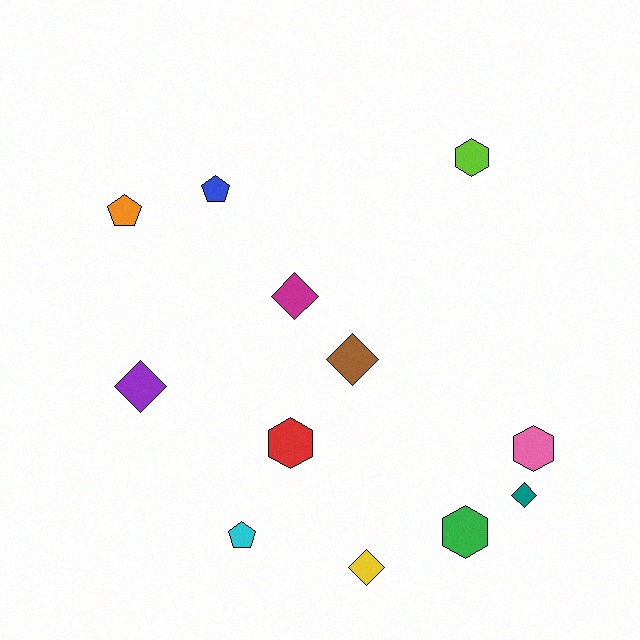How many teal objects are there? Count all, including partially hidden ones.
There is 1 teal object.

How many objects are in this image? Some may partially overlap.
There are 12 objects.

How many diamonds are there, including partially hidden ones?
There are 5 diamonds.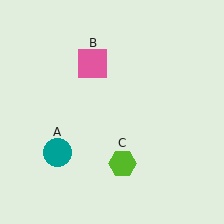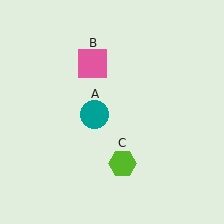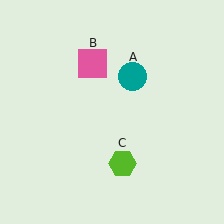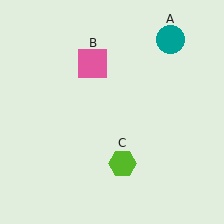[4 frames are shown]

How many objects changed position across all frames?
1 object changed position: teal circle (object A).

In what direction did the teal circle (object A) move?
The teal circle (object A) moved up and to the right.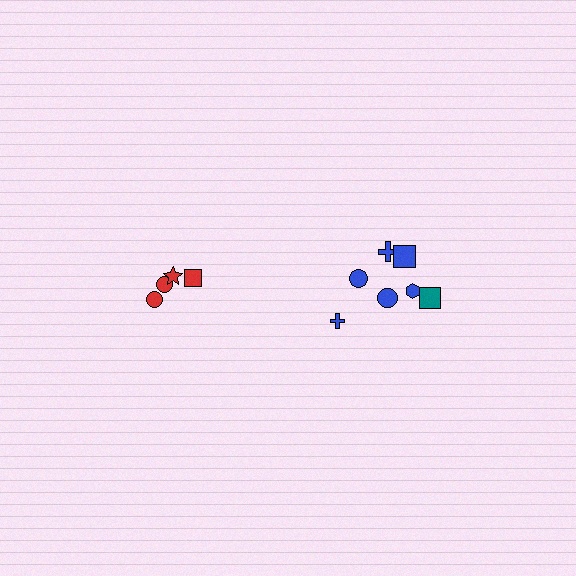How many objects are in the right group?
There are 7 objects.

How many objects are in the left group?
There are 4 objects.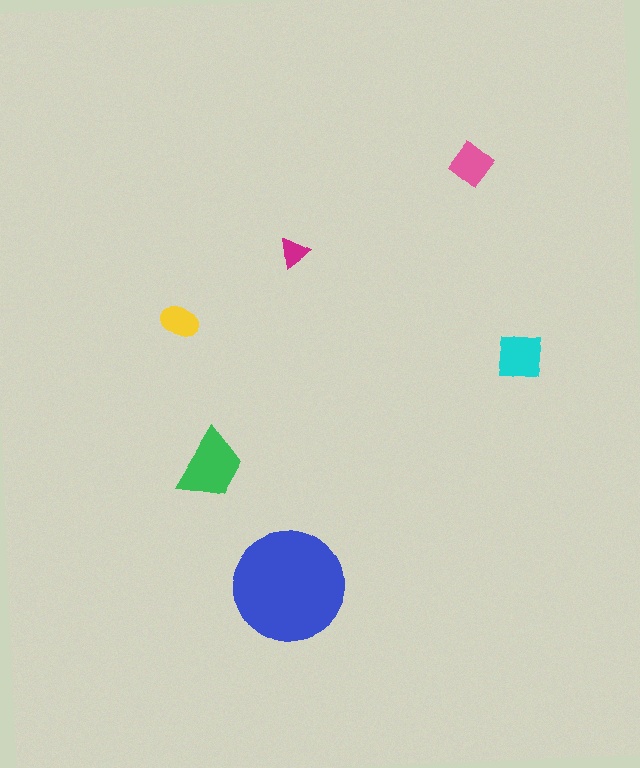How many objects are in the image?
There are 6 objects in the image.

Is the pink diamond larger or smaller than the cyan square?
Smaller.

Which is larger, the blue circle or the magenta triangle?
The blue circle.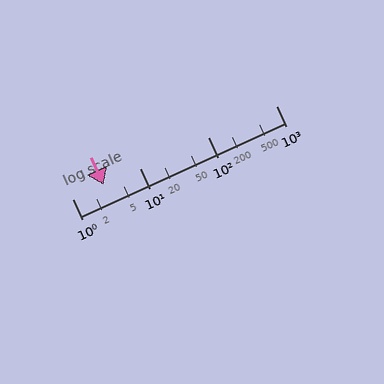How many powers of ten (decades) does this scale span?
The scale spans 3 decades, from 1 to 1000.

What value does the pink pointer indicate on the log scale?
The pointer indicates approximately 2.9.